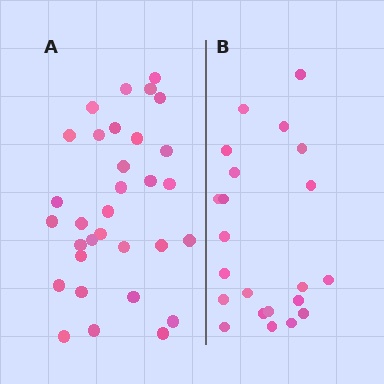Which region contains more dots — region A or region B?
Region A (the left region) has more dots.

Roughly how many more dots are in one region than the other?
Region A has roughly 10 or so more dots than region B.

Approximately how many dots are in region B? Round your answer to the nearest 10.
About 20 dots. (The exact count is 22, which rounds to 20.)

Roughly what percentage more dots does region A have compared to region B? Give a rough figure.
About 45% more.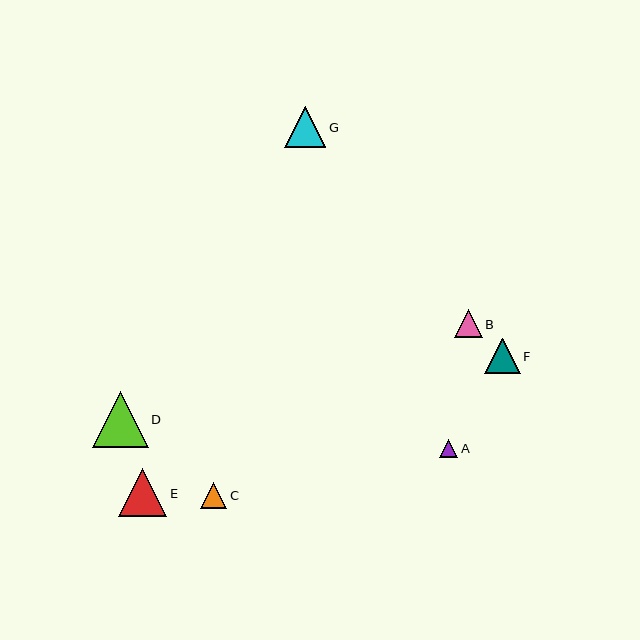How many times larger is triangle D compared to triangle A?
Triangle D is approximately 3.1 times the size of triangle A.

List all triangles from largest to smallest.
From largest to smallest: D, E, G, F, B, C, A.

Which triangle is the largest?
Triangle D is the largest with a size of approximately 55 pixels.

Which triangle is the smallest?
Triangle A is the smallest with a size of approximately 18 pixels.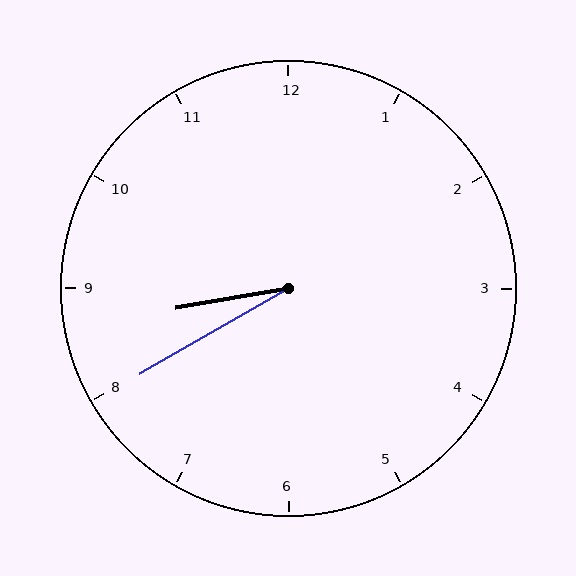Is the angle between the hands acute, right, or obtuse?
It is acute.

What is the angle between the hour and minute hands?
Approximately 20 degrees.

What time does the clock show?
8:40.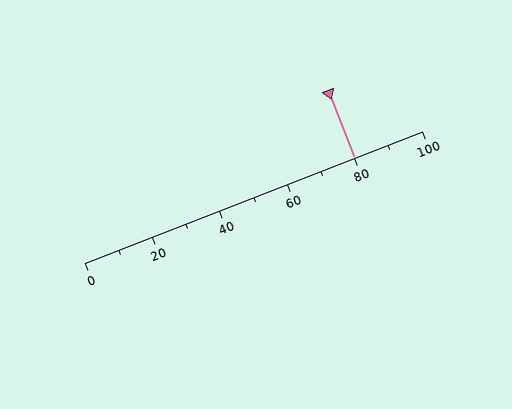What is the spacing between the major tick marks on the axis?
The major ticks are spaced 20 apart.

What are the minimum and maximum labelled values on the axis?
The axis runs from 0 to 100.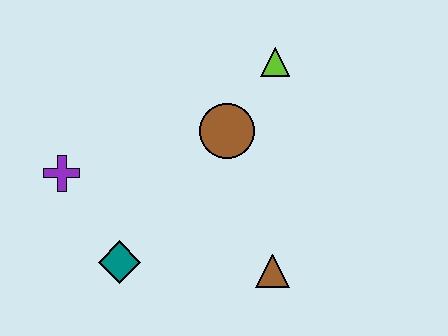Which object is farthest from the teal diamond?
The lime triangle is farthest from the teal diamond.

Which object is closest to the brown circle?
The lime triangle is closest to the brown circle.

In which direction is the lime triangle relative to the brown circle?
The lime triangle is above the brown circle.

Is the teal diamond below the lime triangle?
Yes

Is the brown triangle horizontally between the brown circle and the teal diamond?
No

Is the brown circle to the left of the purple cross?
No